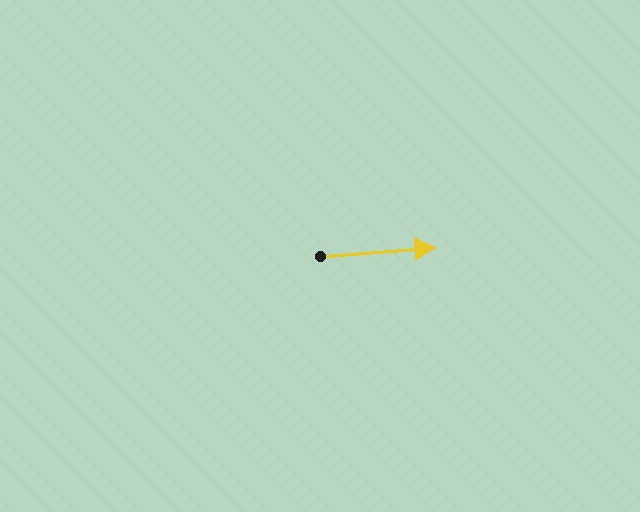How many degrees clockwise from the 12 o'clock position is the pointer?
Approximately 86 degrees.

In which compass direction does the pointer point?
East.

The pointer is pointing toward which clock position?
Roughly 3 o'clock.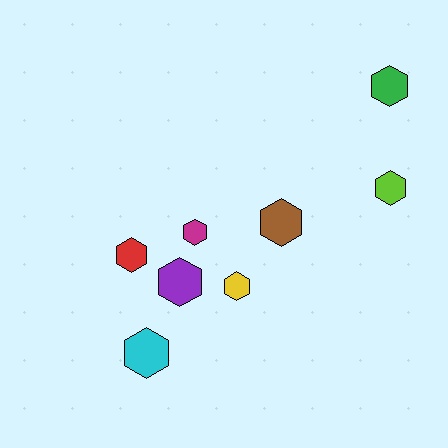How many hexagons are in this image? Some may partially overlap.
There are 8 hexagons.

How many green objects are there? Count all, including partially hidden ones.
There is 1 green object.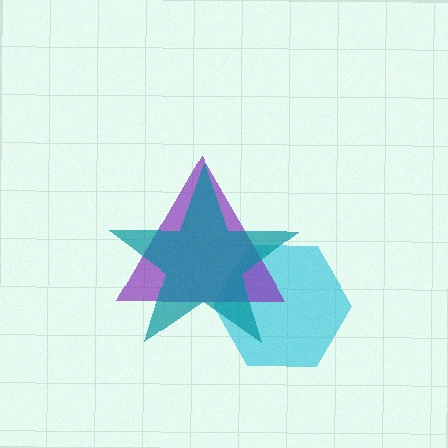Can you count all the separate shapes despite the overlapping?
Yes, there are 3 separate shapes.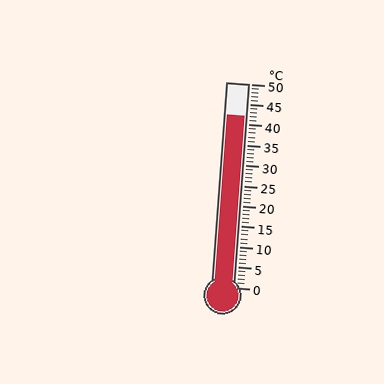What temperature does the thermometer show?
The thermometer shows approximately 42°C.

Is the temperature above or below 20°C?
The temperature is above 20°C.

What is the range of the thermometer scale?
The thermometer scale ranges from 0°C to 50°C.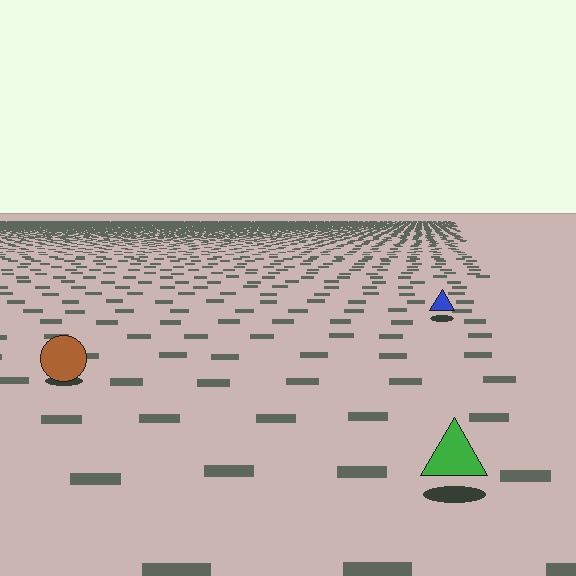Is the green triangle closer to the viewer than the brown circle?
Yes. The green triangle is closer — you can tell from the texture gradient: the ground texture is coarser near it.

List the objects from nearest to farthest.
From nearest to farthest: the green triangle, the brown circle, the blue triangle.